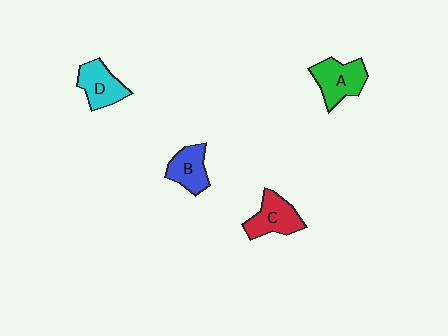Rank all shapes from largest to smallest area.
From largest to smallest: A (green), C (red), D (cyan), B (blue).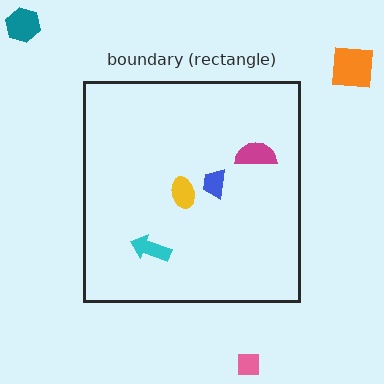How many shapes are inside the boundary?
4 inside, 3 outside.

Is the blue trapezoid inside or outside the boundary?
Inside.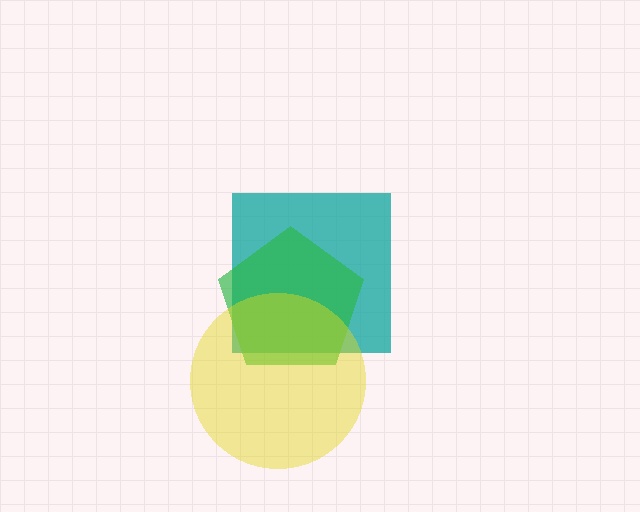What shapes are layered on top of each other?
The layered shapes are: a teal square, a green pentagon, a yellow circle.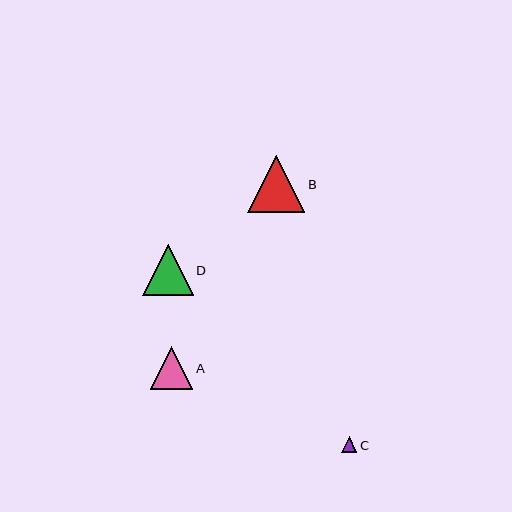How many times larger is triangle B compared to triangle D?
Triangle B is approximately 1.1 times the size of triangle D.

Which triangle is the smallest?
Triangle C is the smallest with a size of approximately 15 pixels.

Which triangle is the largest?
Triangle B is the largest with a size of approximately 57 pixels.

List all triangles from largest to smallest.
From largest to smallest: B, D, A, C.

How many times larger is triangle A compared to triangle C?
Triangle A is approximately 2.8 times the size of triangle C.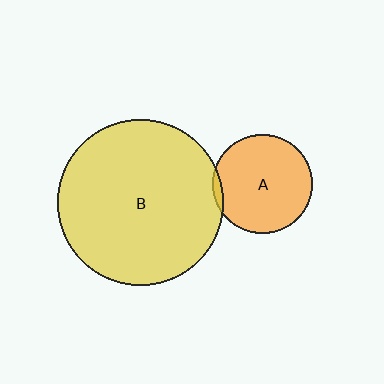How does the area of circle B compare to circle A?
Approximately 2.8 times.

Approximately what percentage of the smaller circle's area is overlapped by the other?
Approximately 5%.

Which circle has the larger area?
Circle B (yellow).